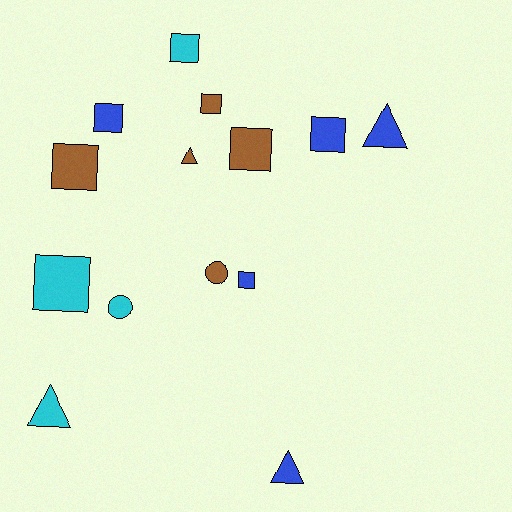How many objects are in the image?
There are 14 objects.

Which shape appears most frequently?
Square, with 8 objects.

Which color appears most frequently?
Brown, with 5 objects.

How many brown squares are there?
There are 3 brown squares.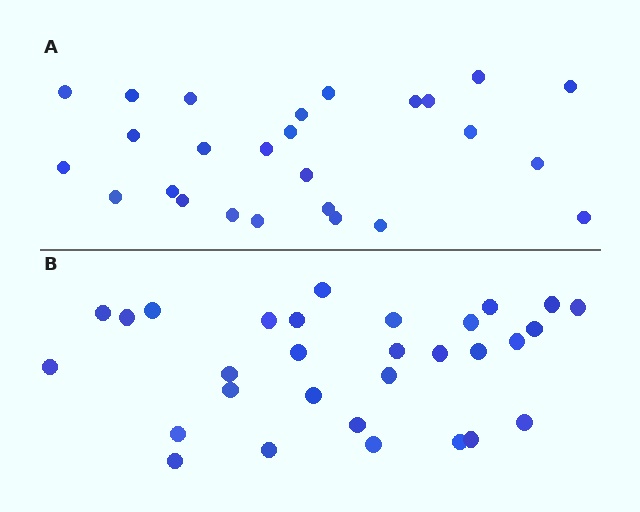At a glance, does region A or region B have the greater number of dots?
Region B (the bottom region) has more dots.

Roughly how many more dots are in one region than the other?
Region B has about 4 more dots than region A.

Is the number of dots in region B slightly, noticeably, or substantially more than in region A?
Region B has only slightly more — the two regions are fairly close. The ratio is roughly 1.2 to 1.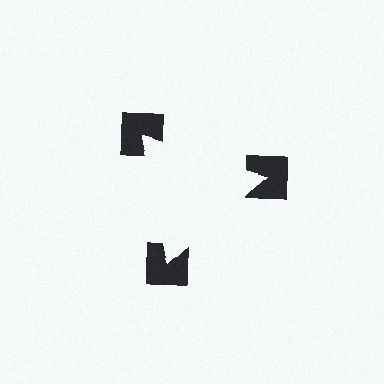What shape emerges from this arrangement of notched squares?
An illusory triangle — its edges are inferred from the aligned wedge cuts in the notched squares, not physically drawn.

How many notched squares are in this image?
There are 3 — one at each vertex of the illusory triangle.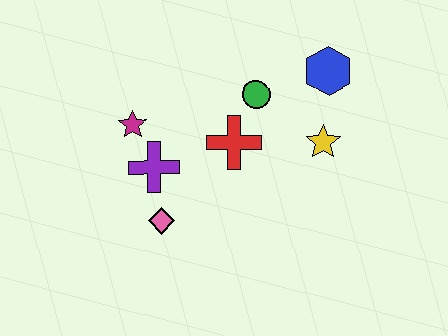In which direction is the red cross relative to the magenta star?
The red cross is to the right of the magenta star.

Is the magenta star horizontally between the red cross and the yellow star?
No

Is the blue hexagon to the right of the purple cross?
Yes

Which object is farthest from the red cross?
The blue hexagon is farthest from the red cross.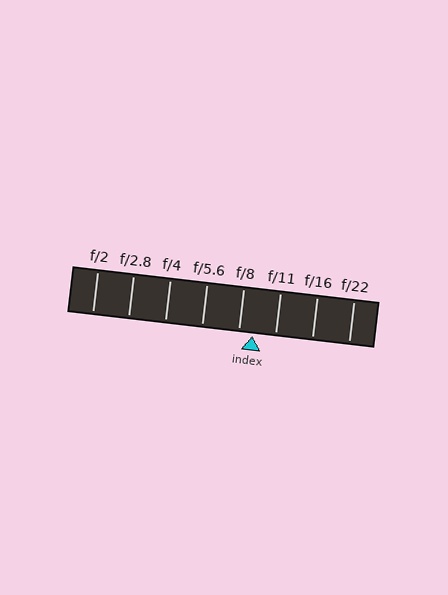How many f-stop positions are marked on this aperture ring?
There are 8 f-stop positions marked.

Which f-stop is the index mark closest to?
The index mark is closest to f/8.